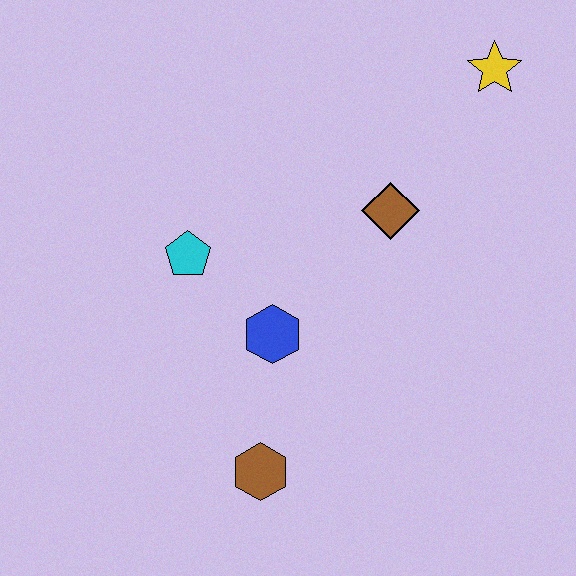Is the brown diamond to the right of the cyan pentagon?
Yes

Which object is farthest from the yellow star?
The brown hexagon is farthest from the yellow star.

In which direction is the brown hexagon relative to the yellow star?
The brown hexagon is below the yellow star.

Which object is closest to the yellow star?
The brown diamond is closest to the yellow star.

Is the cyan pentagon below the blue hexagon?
No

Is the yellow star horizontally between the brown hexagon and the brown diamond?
No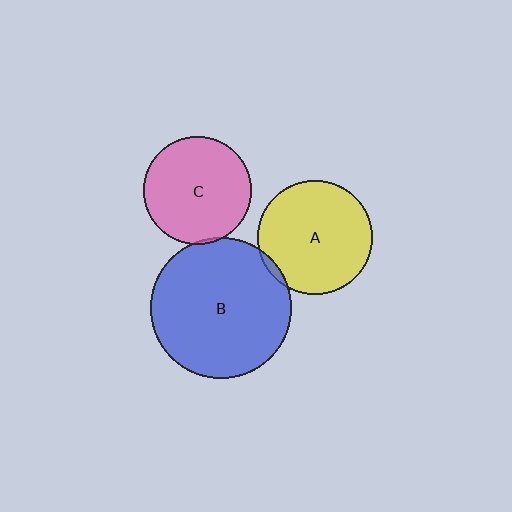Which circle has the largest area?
Circle B (blue).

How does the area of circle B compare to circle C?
Approximately 1.7 times.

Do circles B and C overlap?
Yes.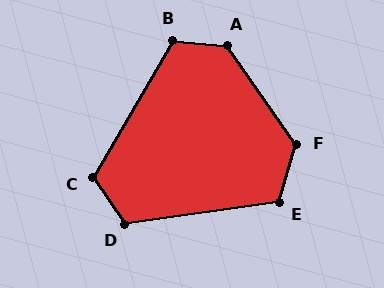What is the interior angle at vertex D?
Approximately 116 degrees (obtuse).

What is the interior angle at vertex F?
Approximately 128 degrees (obtuse).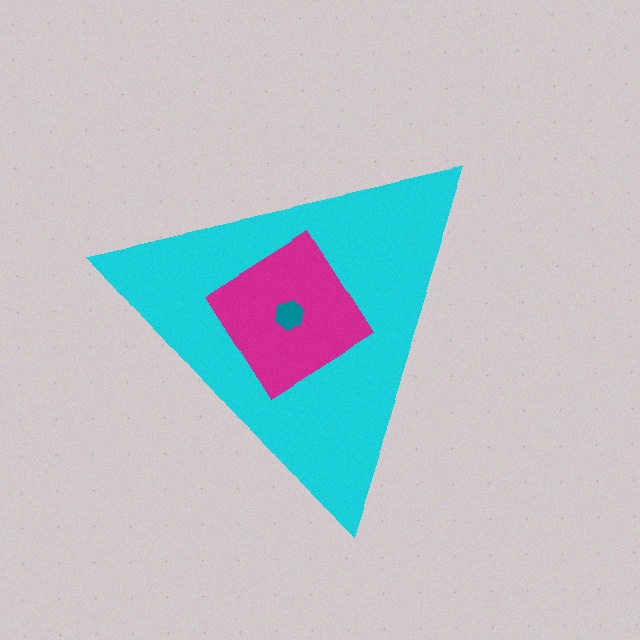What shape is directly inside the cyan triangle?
The magenta diamond.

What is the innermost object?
The teal hexagon.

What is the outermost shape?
The cyan triangle.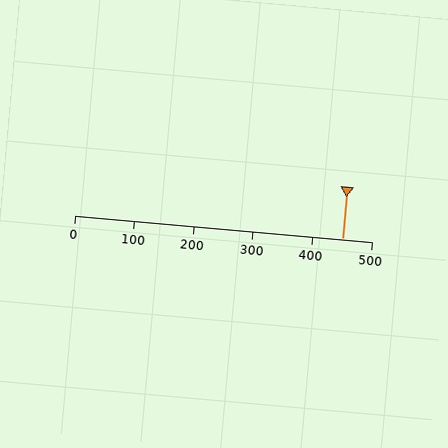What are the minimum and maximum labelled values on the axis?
The axis runs from 0 to 500.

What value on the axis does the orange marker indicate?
The marker indicates approximately 450.